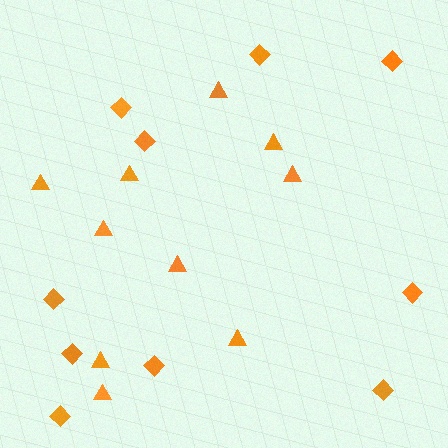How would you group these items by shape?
There are 2 groups: one group of triangles (10) and one group of diamonds (10).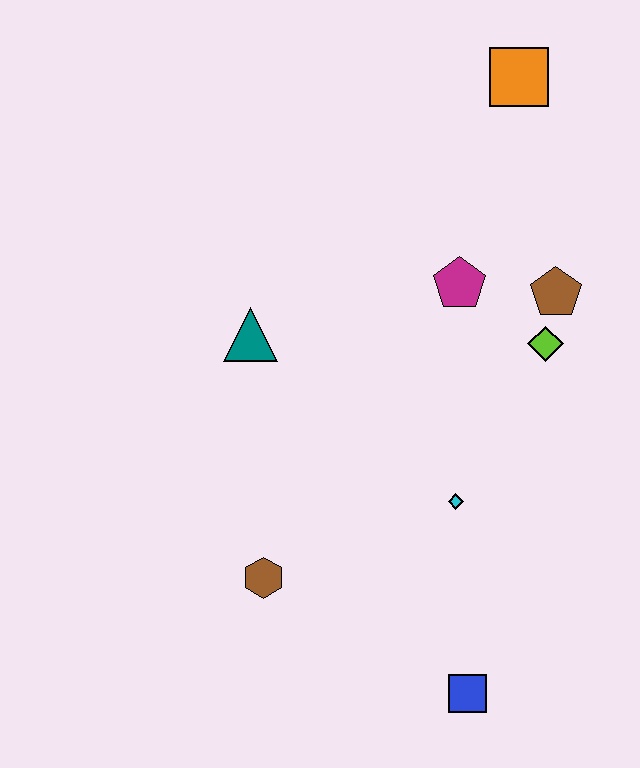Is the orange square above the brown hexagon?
Yes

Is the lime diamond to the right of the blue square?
Yes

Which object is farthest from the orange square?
The blue square is farthest from the orange square.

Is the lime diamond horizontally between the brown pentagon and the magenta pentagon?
Yes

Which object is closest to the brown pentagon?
The lime diamond is closest to the brown pentagon.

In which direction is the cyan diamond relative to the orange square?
The cyan diamond is below the orange square.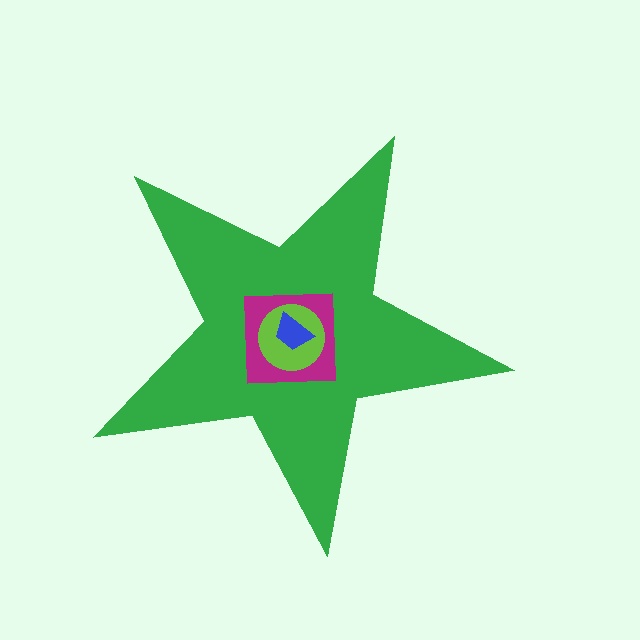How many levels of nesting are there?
4.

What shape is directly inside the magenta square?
The lime circle.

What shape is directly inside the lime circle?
The blue trapezoid.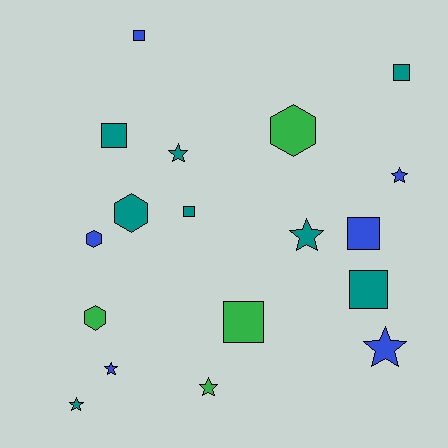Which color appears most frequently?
Teal, with 8 objects.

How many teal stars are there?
There are 3 teal stars.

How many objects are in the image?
There are 18 objects.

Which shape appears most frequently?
Square, with 7 objects.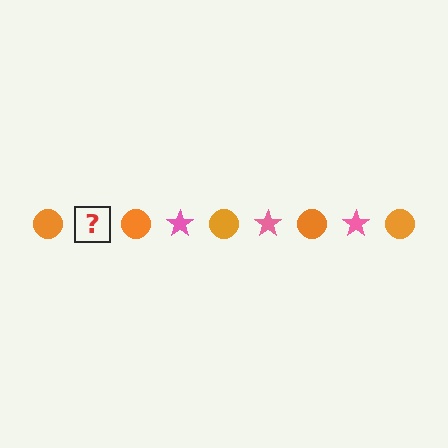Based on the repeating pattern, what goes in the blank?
The blank should be a pink star.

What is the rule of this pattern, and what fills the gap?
The rule is that the pattern alternates between orange circle and pink star. The gap should be filled with a pink star.